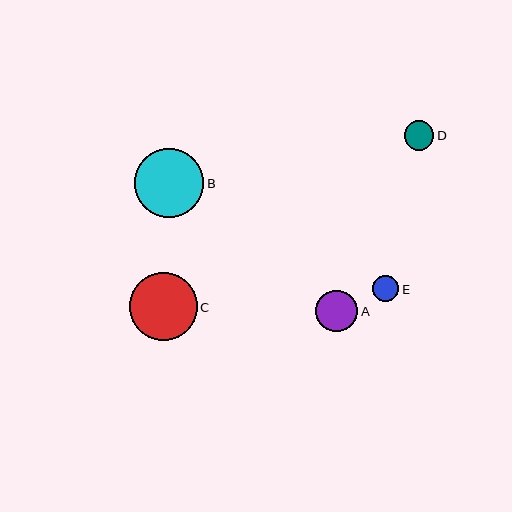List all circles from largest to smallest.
From largest to smallest: B, C, A, D, E.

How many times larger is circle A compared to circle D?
Circle A is approximately 1.4 times the size of circle D.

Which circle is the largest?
Circle B is the largest with a size of approximately 69 pixels.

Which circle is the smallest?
Circle E is the smallest with a size of approximately 26 pixels.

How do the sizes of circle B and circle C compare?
Circle B and circle C are approximately the same size.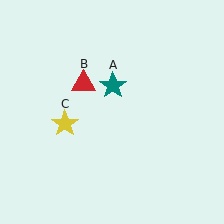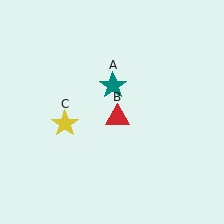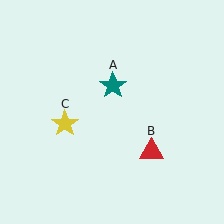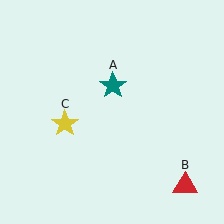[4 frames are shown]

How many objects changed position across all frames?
1 object changed position: red triangle (object B).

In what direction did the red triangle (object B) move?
The red triangle (object B) moved down and to the right.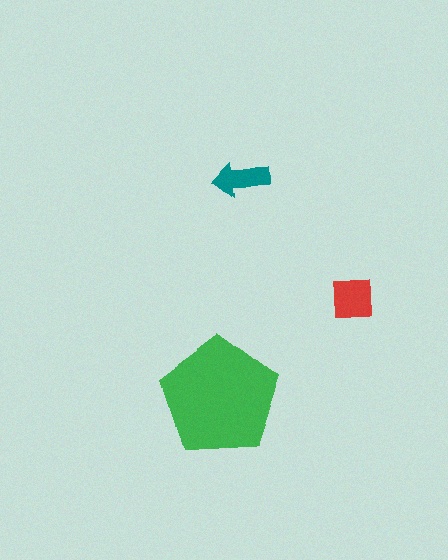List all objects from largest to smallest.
The green pentagon, the red square, the teal arrow.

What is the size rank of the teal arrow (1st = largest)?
3rd.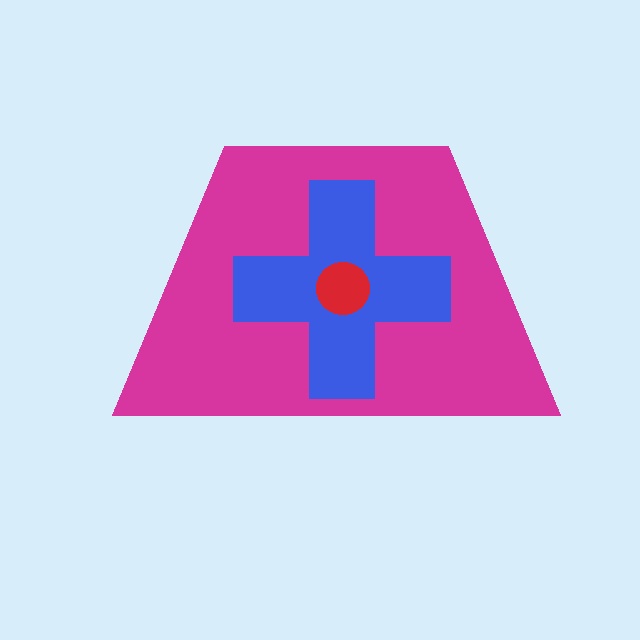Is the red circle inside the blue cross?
Yes.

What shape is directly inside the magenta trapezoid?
The blue cross.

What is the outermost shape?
The magenta trapezoid.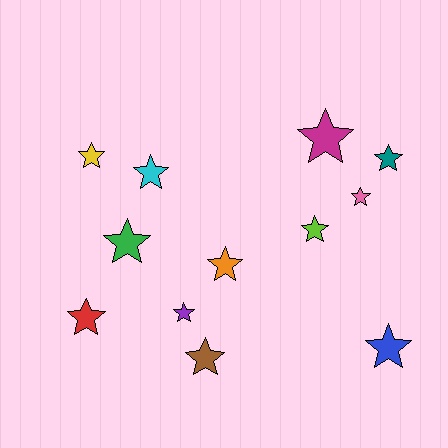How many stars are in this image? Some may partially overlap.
There are 12 stars.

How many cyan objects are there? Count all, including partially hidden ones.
There is 1 cyan object.